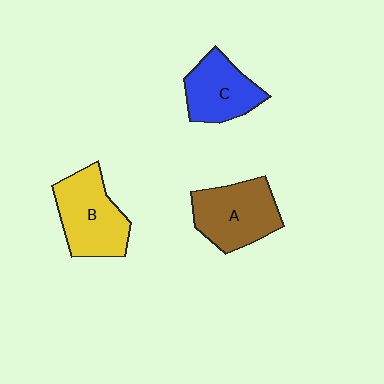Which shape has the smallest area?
Shape C (blue).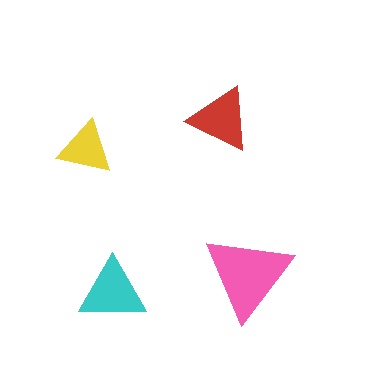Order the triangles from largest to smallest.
the pink one, the cyan one, the red one, the yellow one.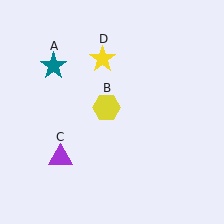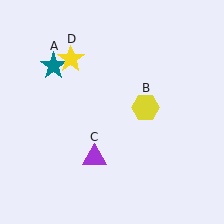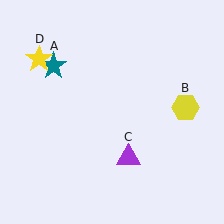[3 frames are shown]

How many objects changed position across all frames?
3 objects changed position: yellow hexagon (object B), purple triangle (object C), yellow star (object D).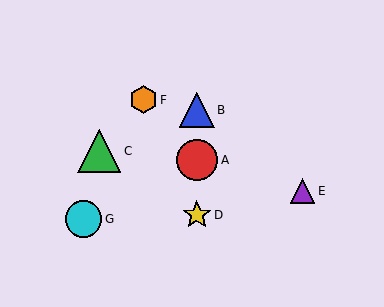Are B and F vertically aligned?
No, B is at x≈197 and F is at x≈143.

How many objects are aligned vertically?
3 objects (A, B, D) are aligned vertically.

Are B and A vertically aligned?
Yes, both are at x≈197.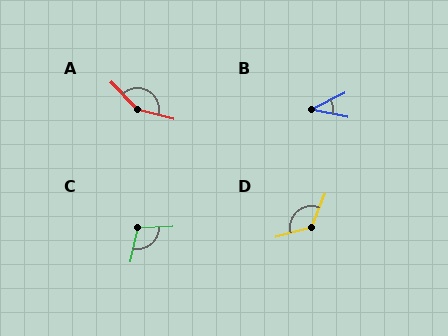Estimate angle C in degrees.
Approximately 103 degrees.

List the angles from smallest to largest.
B (38°), C (103°), D (126°), A (149°).